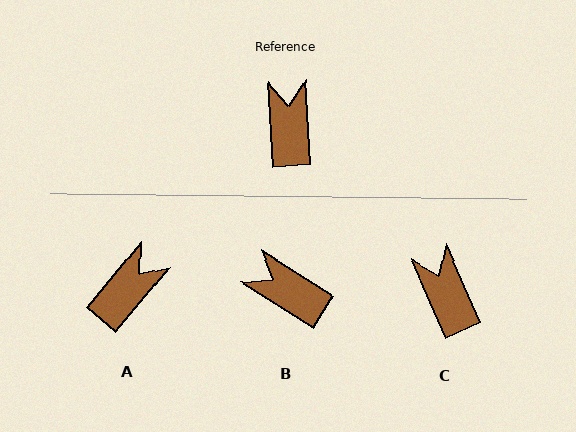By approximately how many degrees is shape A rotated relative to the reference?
Approximately 43 degrees clockwise.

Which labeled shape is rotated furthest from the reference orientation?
B, about 55 degrees away.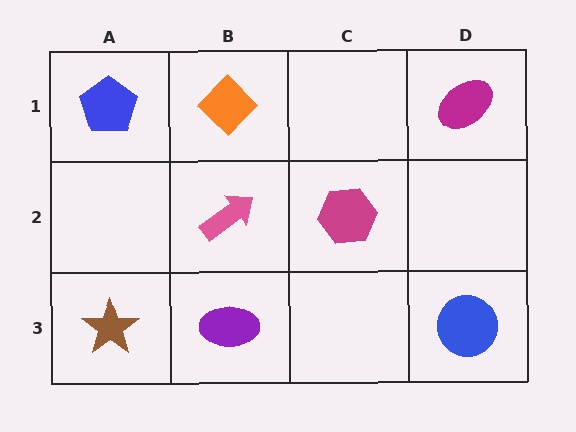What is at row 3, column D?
A blue circle.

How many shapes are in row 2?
2 shapes.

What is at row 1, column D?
A magenta ellipse.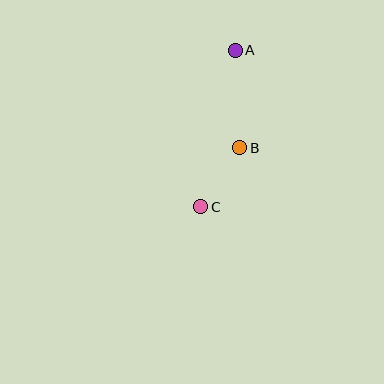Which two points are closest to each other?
Points B and C are closest to each other.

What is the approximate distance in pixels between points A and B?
The distance between A and B is approximately 97 pixels.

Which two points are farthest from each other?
Points A and C are farthest from each other.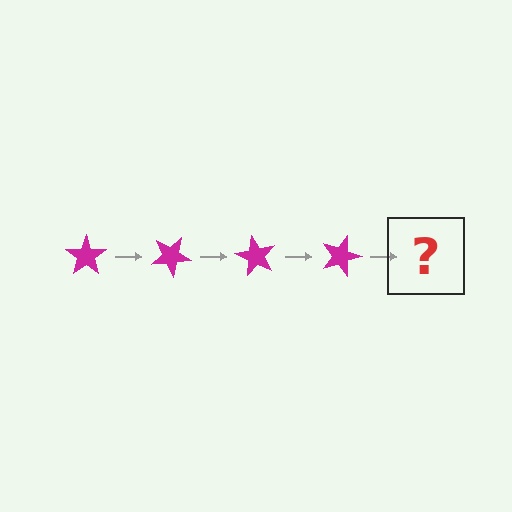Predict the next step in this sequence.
The next step is a magenta star rotated 120 degrees.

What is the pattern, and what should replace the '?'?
The pattern is that the star rotates 30 degrees each step. The '?' should be a magenta star rotated 120 degrees.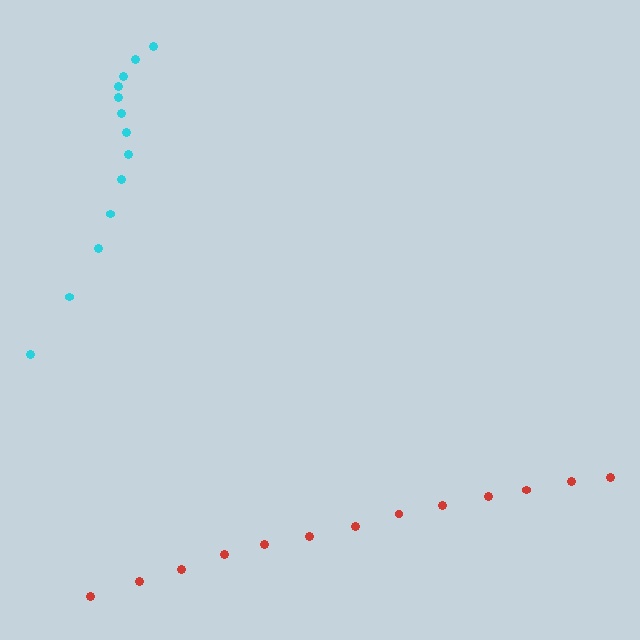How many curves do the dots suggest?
There are 2 distinct paths.